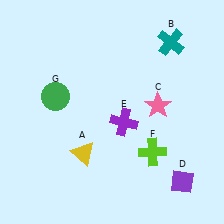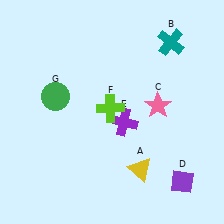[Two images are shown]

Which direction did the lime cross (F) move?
The lime cross (F) moved up.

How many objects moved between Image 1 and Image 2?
2 objects moved between the two images.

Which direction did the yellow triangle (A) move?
The yellow triangle (A) moved right.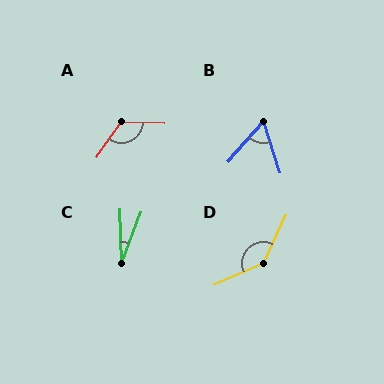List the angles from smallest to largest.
C (22°), B (59°), A (123°), D (139°).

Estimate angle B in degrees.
Approximately 59 degrees.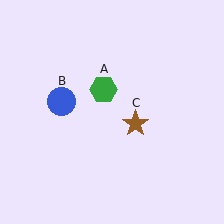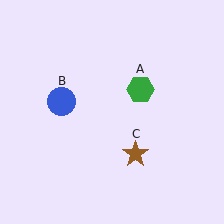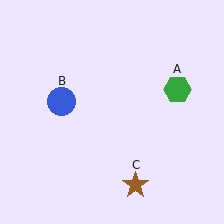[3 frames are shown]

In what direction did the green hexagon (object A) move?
The green hexagon (object A) moved right.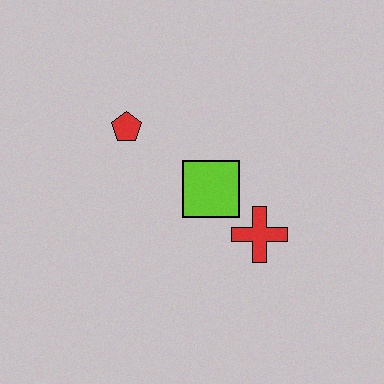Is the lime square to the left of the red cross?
Yes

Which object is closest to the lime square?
The red cross is closest to the lime square.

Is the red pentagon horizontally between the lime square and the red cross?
No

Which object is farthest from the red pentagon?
The red cross is farthest from the red pentagon.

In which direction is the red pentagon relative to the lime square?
The red pentagon is to the left of the lime square.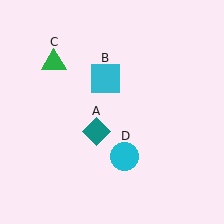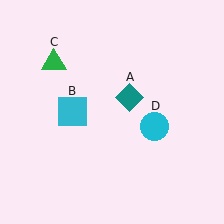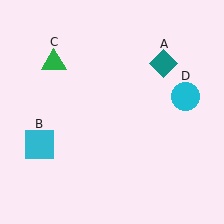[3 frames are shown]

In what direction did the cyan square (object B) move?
The cyan square (object B) moved down and to the left.